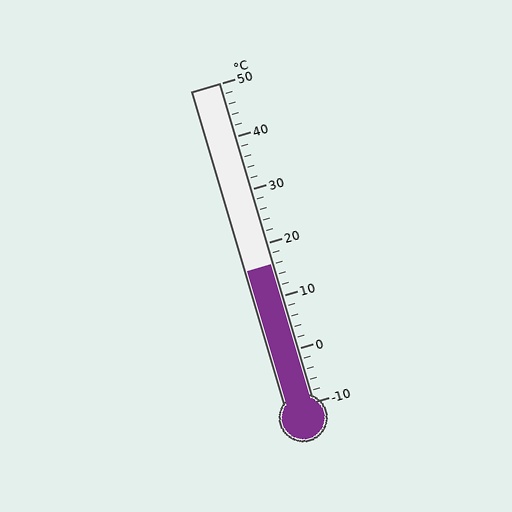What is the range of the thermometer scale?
The thermometer scale ranges from -10°C to 50°C.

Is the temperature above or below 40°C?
The temperature is below 40°C.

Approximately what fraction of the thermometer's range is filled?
The thermometer is filled to approximately 45% of its range.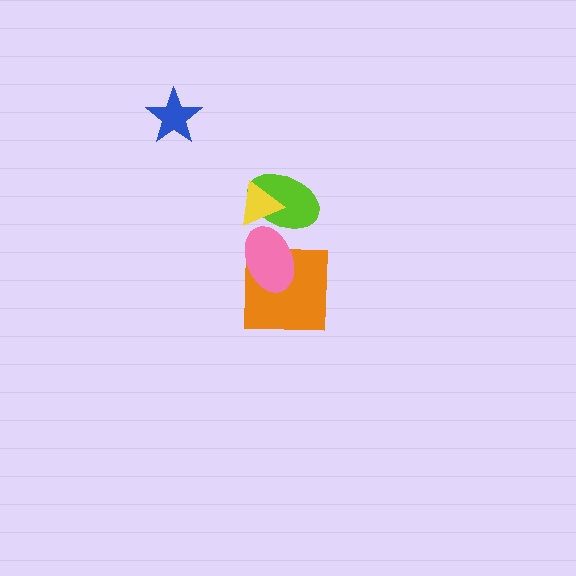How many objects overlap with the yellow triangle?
1 object overlaps with the yellow triangle.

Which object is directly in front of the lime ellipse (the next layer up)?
The pink ellipse is directly in front of the lime ellipse.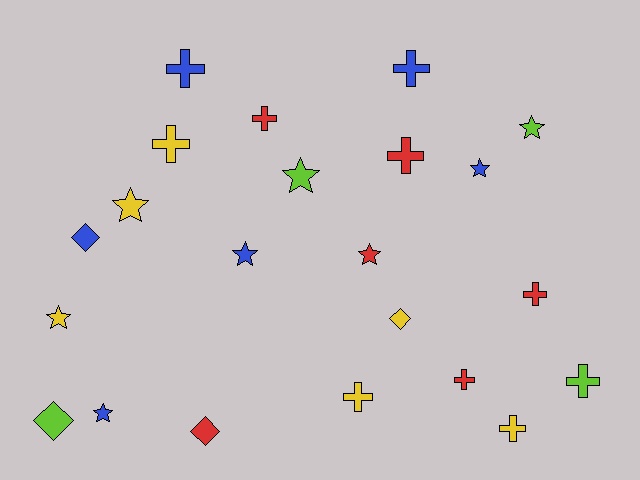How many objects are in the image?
There are 22 objects.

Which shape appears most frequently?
Cross, with 10 objects.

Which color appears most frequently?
Red, with 6 objects.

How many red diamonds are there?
There is 1 red diamond.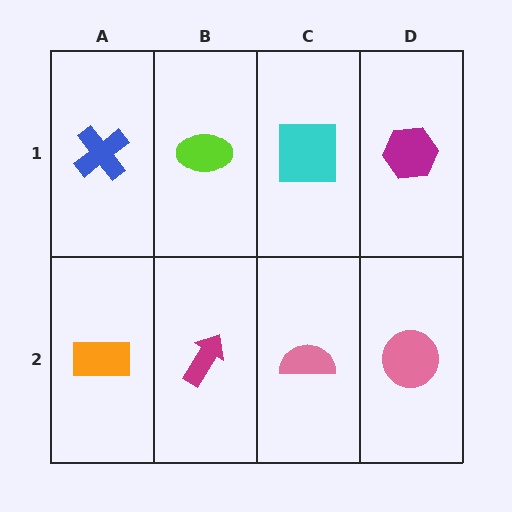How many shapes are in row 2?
4 shapes.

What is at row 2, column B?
A magenta arrow.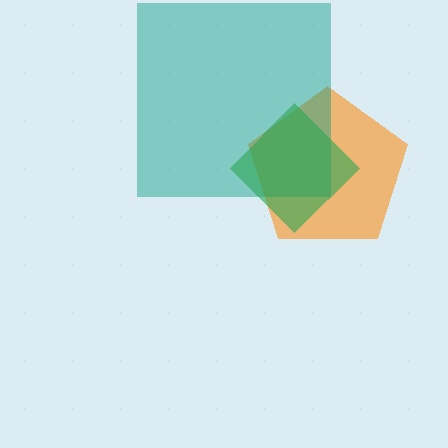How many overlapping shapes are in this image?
There are 3 overlapping shapes in the image.